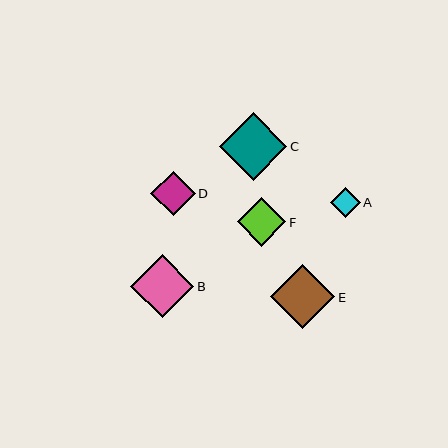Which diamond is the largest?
Diamond C is the largest with a size of approximately 68 pixels.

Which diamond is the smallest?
Diamond A is the smallest with a size of approximately 30 pixels.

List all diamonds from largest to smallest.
From largest to smallest: C, E, B, F, D, A.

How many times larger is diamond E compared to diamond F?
Diamond E is approximately 1.3 times the size of diamond F.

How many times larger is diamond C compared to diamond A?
Diamond C is approximately 2.2 times the size of diamond A.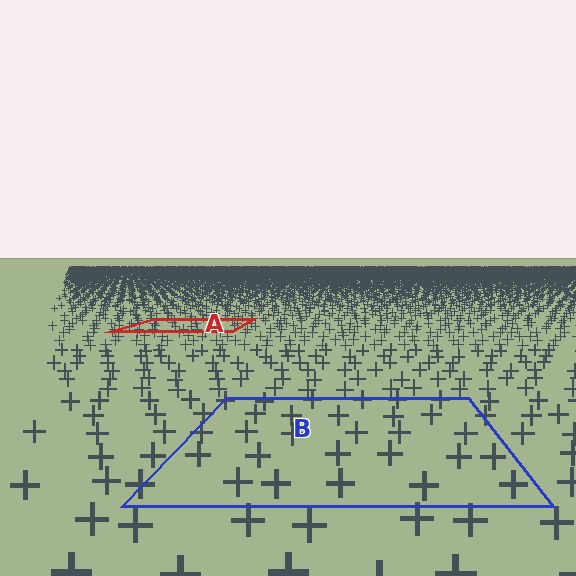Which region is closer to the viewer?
Region B is closer. The texture elements there are larger and more spread out.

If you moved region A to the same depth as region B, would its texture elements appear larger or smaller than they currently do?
They would appear larger. At a closer depth, the same texture elements are projected at a bigger on-screen size.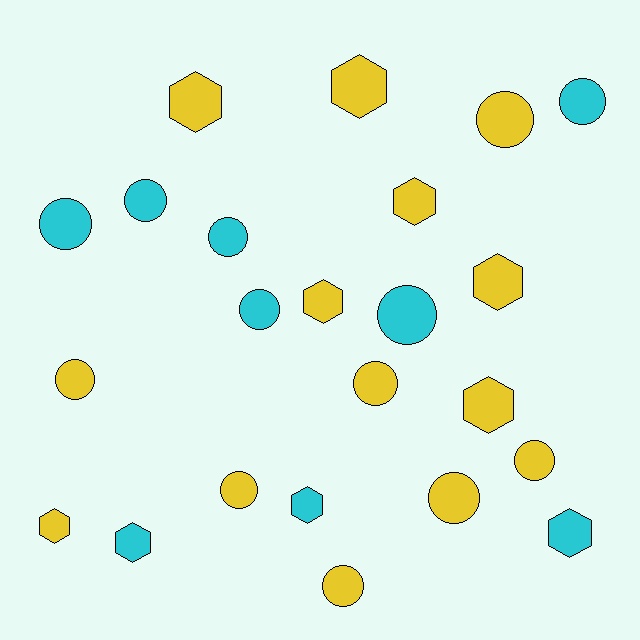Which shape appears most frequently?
Circle, with 13 objects.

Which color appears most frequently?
Yellow, with 14 objects.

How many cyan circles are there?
There are 6 cyan circles.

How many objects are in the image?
There are 23 objects.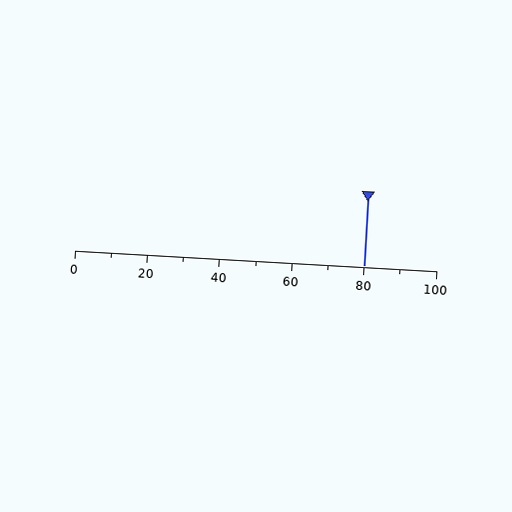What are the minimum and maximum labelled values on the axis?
The axis runs from 0 to 100.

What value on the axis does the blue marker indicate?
The marker indicates approximately 80.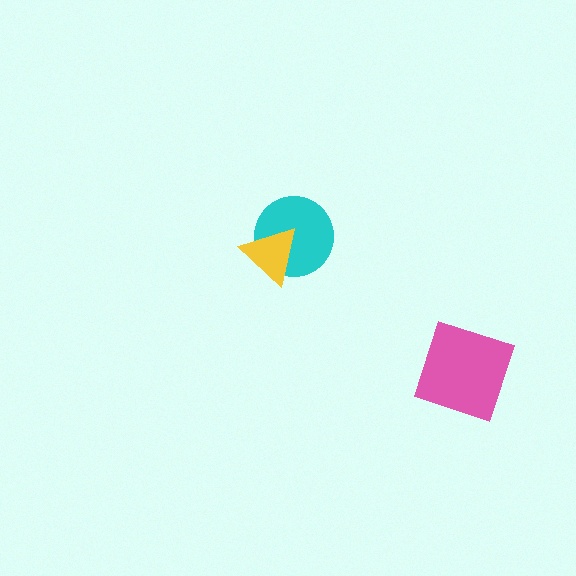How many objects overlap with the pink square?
0 objects overlap with the pink square.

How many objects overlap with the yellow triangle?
1 object overlaps with the yellow triangle.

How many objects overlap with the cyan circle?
1 object overlaps with the cyan circle.